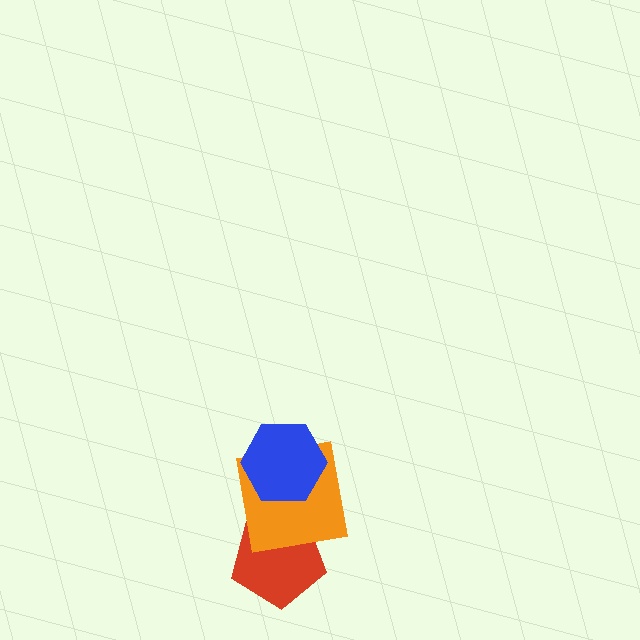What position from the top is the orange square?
The orange square is 2nd from the top.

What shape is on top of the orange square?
The blue hexagon is on top of the orange square.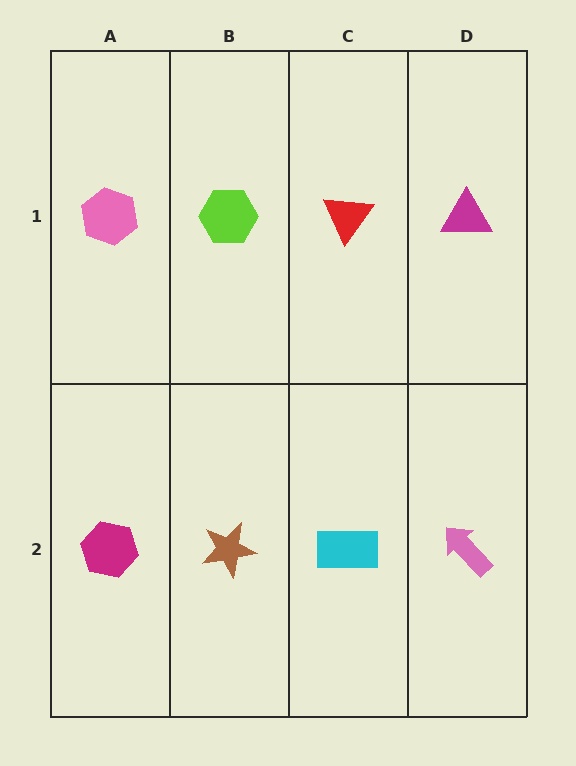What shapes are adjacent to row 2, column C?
A red triangle (row 1, column C), a brown star (row 2, column B), a pink arrow (row 2, column D).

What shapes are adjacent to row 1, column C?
A cyan rectangle (row 2, column C), a lime hexagon (row 1, column B), a magenta triangle (row 1, column D).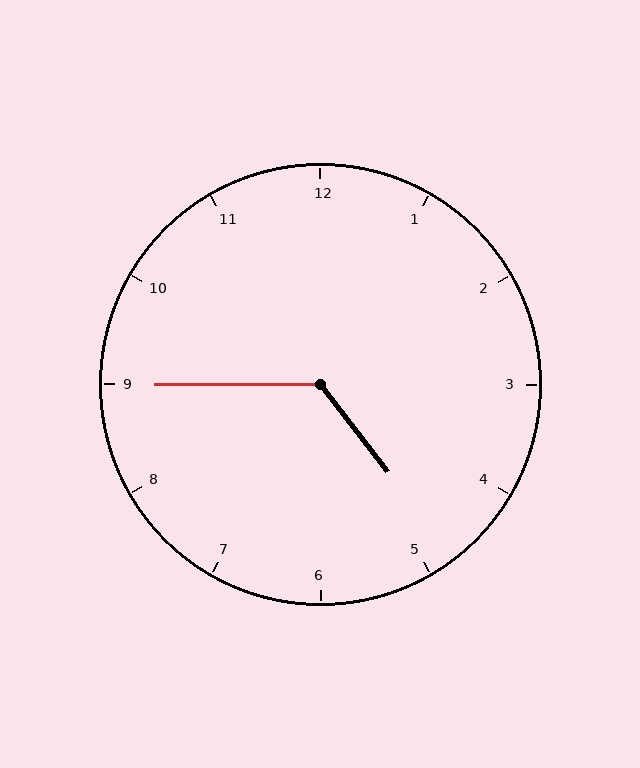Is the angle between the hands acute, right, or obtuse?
It is obtuse.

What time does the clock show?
4:45.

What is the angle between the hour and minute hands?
Approximately 128 degrees.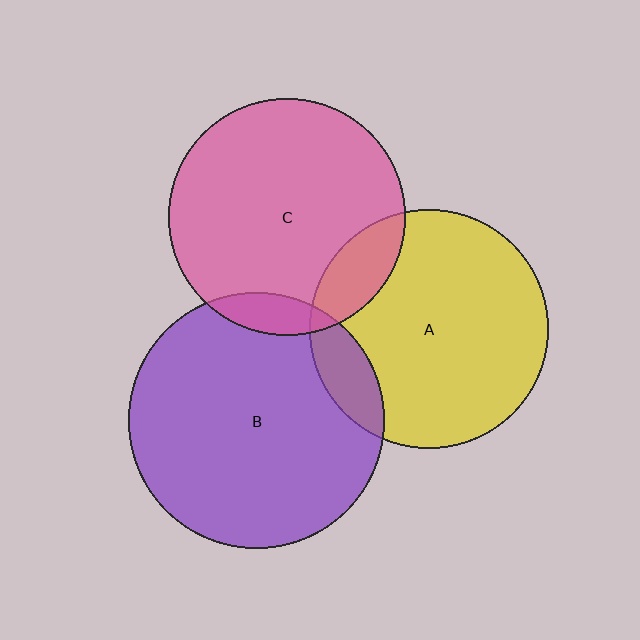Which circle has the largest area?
Circle B (purple).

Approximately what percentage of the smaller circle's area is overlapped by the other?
Approximately 15%.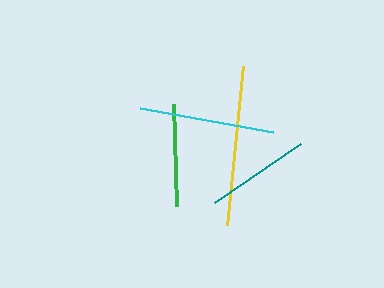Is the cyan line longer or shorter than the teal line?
The cyan line is longer than the teal line.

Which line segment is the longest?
The yellow line is the longest at approximately 160 pixels.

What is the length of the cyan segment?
The cyan segment is approximately 135 pixels long.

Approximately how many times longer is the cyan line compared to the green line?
The cyan line is approximately 1.3 times the length of the green line.